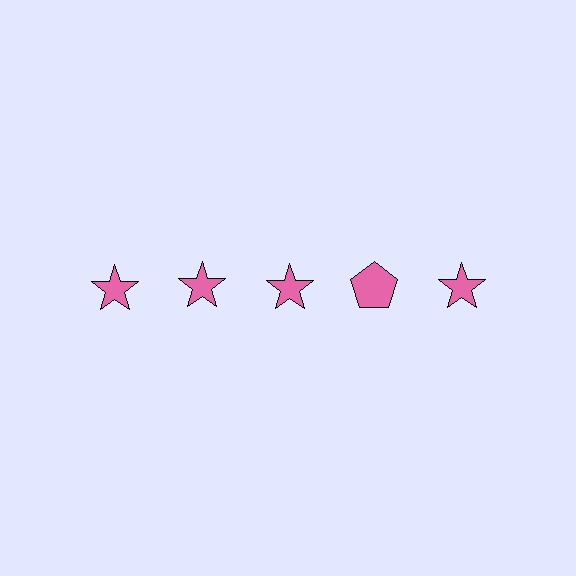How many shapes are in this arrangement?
There are 5 shapes arranged in a grid pattern.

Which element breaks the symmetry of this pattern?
The pink pentagon in the top row, second from right column breaks the symmetry. All other shapes are pink stars.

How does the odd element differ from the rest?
It has a different shape: pentagon instead of star.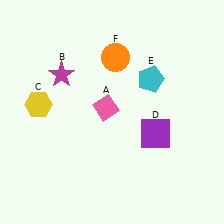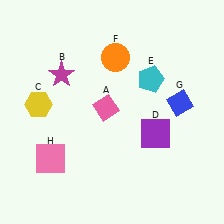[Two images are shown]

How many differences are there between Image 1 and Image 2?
There are 2 differences between the two images.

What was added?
A blue diamond (G), a pink square (H) were added in Image 2.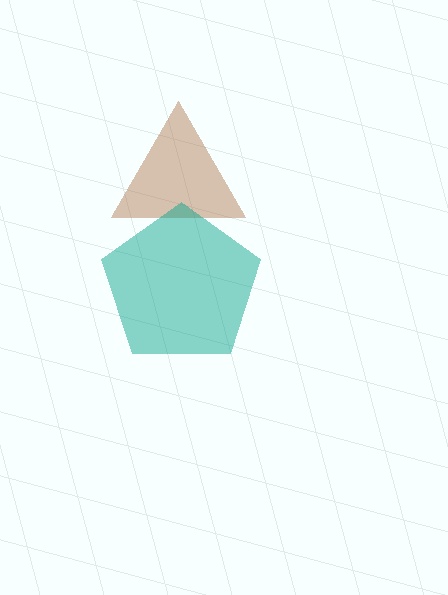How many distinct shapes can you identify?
There are 2 distinct shapes: a brown triangle, a teal pentagon.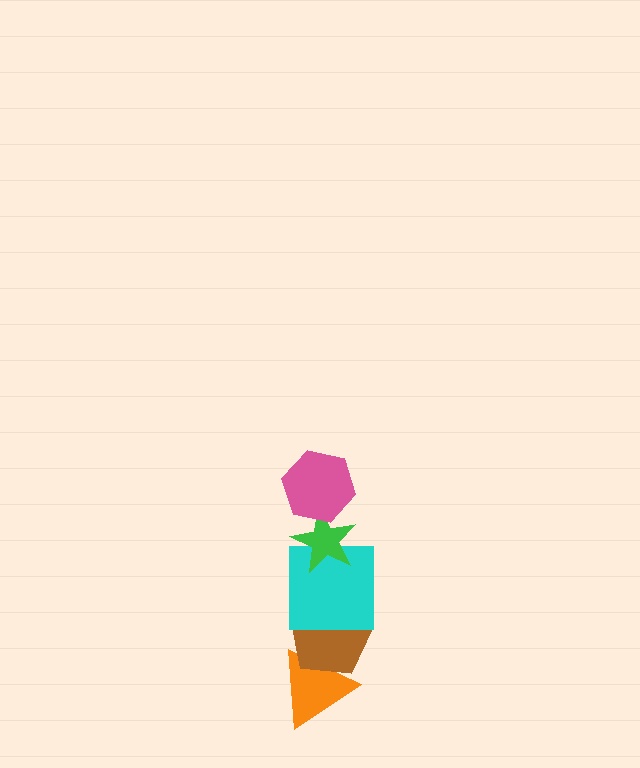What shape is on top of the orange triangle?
The brown pentagon is on top of the orange triangle.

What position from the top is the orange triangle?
The orange triangle is 5th from the top.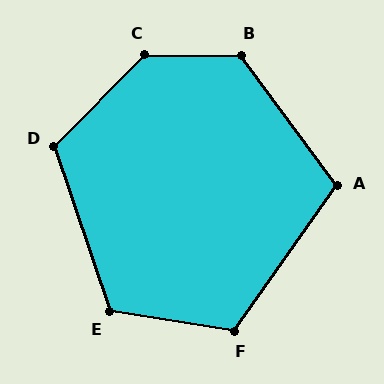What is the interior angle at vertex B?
Approximately 127 degrees (obtuse).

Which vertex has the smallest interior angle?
A, at approximately 108 degrees.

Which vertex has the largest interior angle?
C, at approximately 134 degrees.